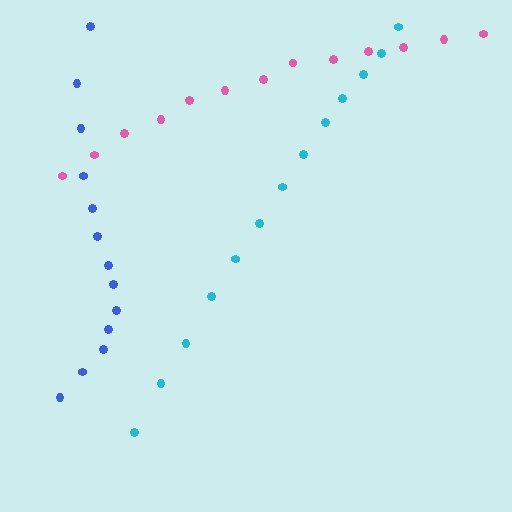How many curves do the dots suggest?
There are 3 distinct paths.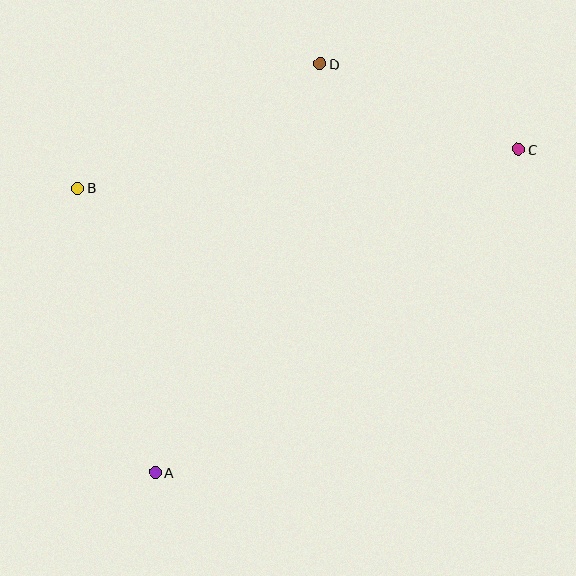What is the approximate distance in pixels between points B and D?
The distance between B and D is approximately 272 pixels.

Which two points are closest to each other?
Points C and D are closest to each other.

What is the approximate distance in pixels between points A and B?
The distance between A and B is approximately 295 pixels.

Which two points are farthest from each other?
Points A and C are farthest from each other.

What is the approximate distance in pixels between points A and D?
The distance between A and D is approximately 440 pixels.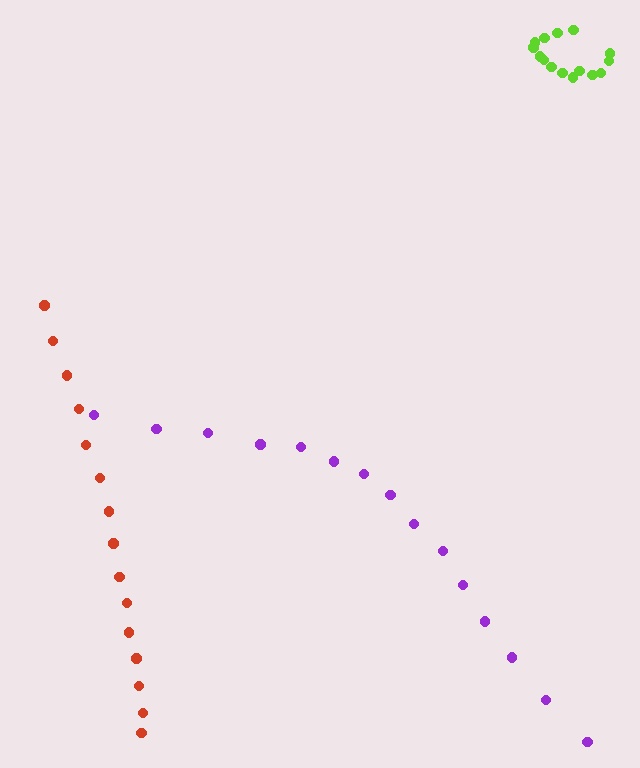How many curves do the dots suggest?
There are 3 distinct paths.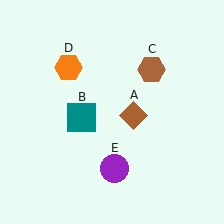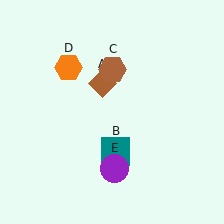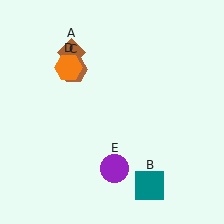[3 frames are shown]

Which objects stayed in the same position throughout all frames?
Orange hexagon (object D) and purple circle (object E) remained stationary.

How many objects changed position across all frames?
3 objects changed position: brown diamond (object A), teal square (object B), brown hexagon (object C).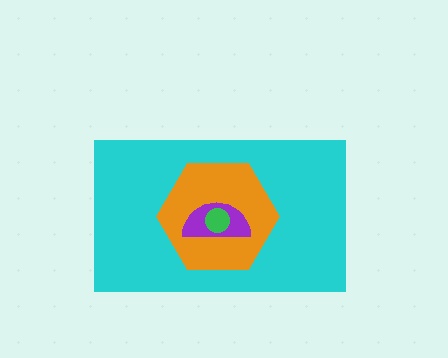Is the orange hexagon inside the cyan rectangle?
Yes.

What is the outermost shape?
The cyan rectangle.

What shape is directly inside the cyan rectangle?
The orange hexagon.